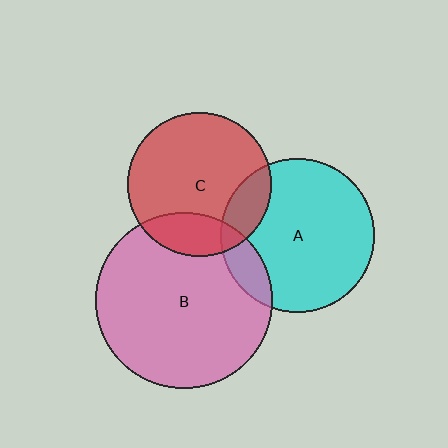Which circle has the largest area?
Circle B (pink).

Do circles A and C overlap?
Yes.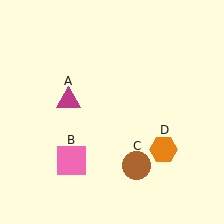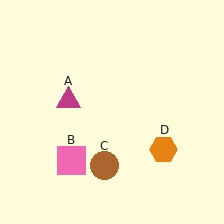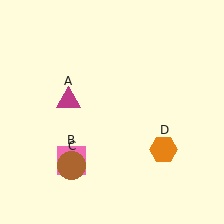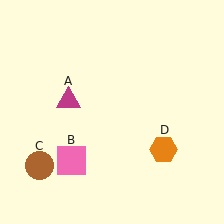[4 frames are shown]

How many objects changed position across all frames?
1 object changed position: brown circle (object C).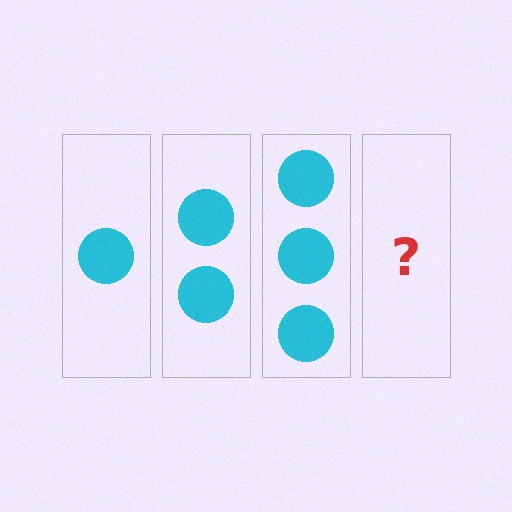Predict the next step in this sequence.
The next step is 4 circles.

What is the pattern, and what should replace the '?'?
The pattern is that each step adds one more circle. The '?' should be 4 circles.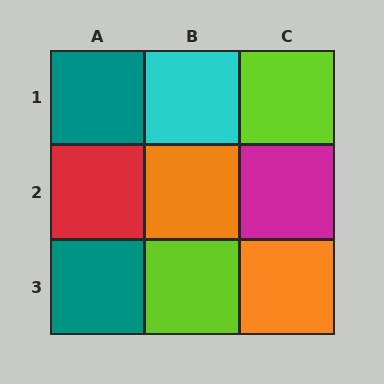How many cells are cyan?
1 cell is cyan.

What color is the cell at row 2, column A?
Red.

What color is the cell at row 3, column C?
Orange.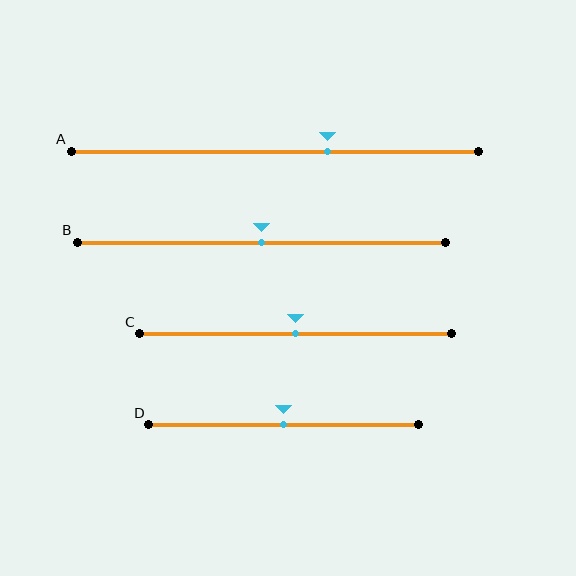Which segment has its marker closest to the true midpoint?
Segment B has its marker closest to the true midpoint.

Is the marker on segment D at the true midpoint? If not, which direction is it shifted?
Yes, the marker on segment D is at the true midpoint.